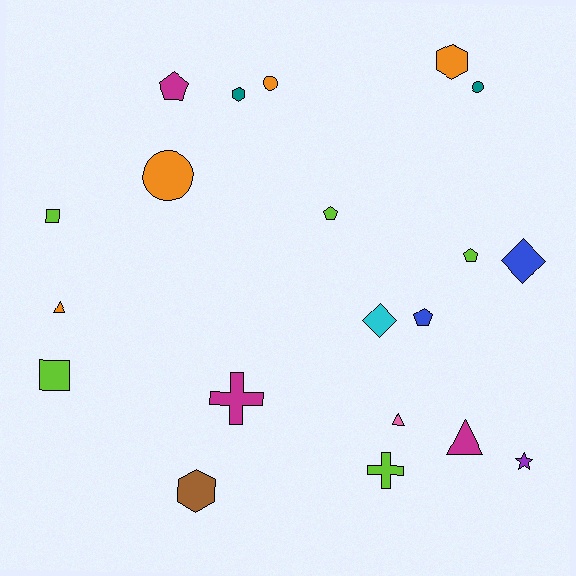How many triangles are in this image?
There are 3 triangles.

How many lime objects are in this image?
There are 5 lime objects.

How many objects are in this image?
There are 20 objects.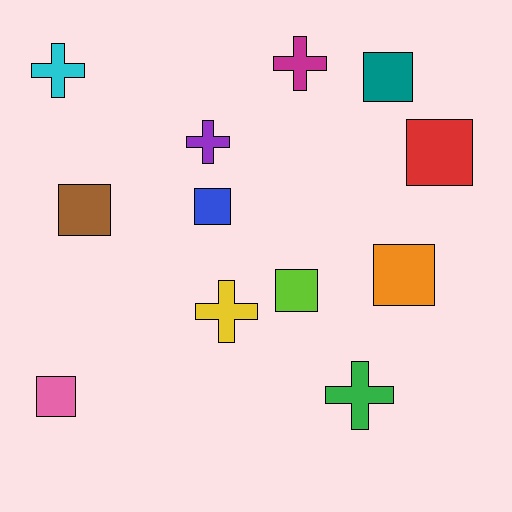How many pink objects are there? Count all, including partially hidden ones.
There is 1 pink object.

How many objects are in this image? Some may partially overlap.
There are 12 objects.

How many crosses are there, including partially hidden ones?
There are 5 crosses.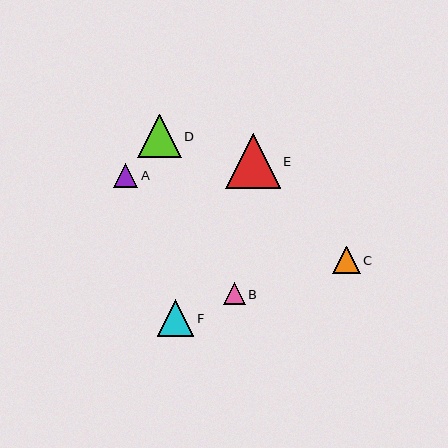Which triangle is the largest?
Triangle E is the largest with a size of approximately 55 pixels.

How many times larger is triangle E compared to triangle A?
Triangle E is approximately 2.3 times the size of triangle A.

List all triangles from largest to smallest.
From largest to smallest: E, D, F, C, A, B.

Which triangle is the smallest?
Triangle B is the smallest with a size of approximately 22 pixels.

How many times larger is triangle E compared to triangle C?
Triangle E is approximately 2.0 times the size of triangle C.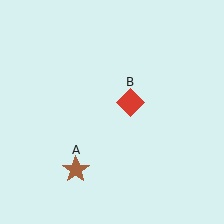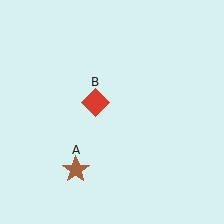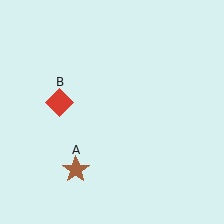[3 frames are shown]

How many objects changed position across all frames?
1 object changed position: red diamond (object B).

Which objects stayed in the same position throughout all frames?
Brown star (object A) remained stationary.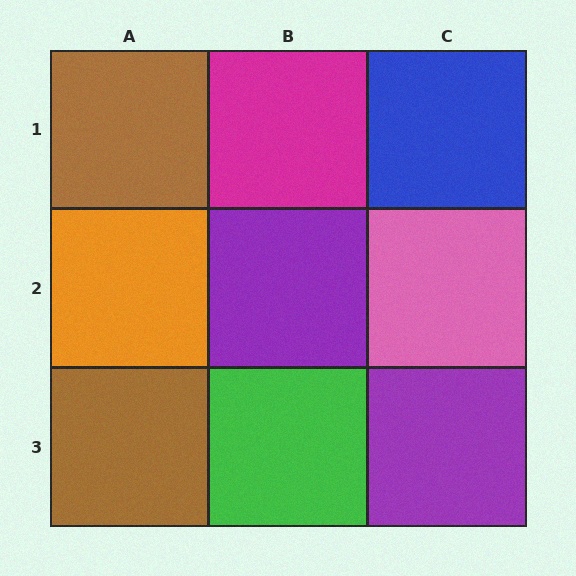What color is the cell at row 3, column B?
Green.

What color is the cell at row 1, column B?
Magenta.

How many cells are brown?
2 cells are brown.